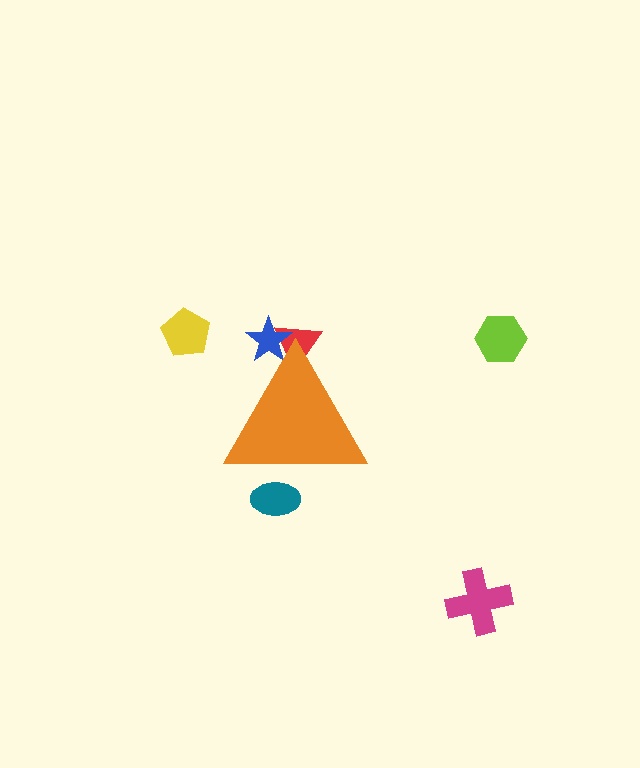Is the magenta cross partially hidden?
No, the magenta cross is fully visible.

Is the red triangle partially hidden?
Yes, the red triangle is partially hidden behind the orange triangle.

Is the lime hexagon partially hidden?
No, the lime hexagon is fully visible.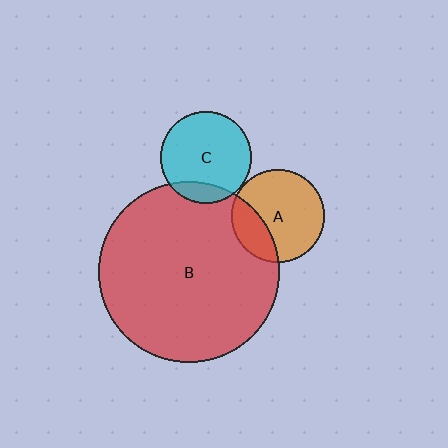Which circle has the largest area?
Circle B (red).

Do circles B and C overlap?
Yes.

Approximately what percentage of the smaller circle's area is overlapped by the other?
Approximately 15%.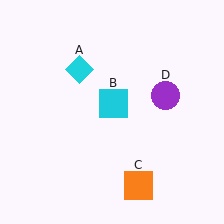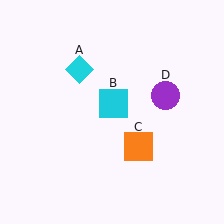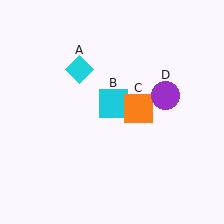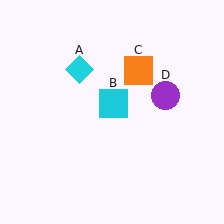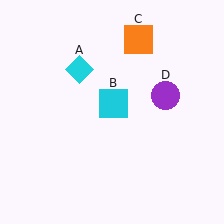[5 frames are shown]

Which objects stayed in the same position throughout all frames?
Cyan diamond (object A) and cyan square (object B) and purple circle (object D) remained stationary.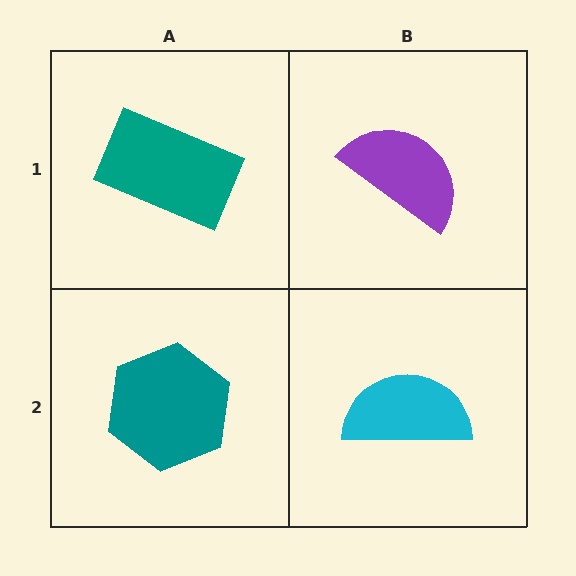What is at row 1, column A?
A teal rectangle.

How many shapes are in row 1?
2 shapes.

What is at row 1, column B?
A purple semicircle.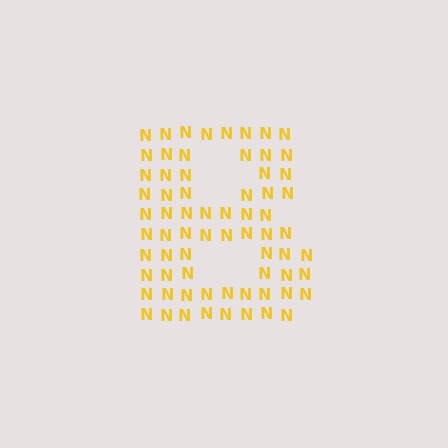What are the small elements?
The small elements are letter N's.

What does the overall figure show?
The overall figure shows the letter B.